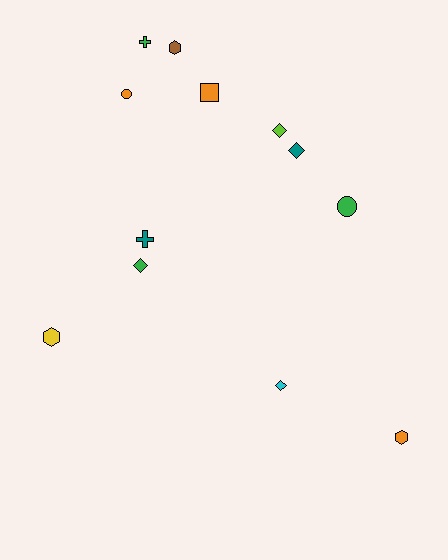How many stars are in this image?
There are no stars.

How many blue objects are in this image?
There are no blue objects.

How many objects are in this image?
There are 12 objects.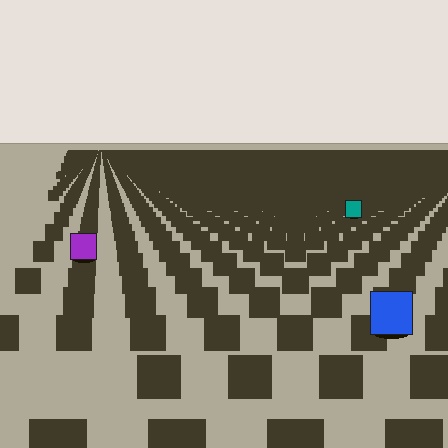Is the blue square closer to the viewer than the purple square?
Yes. The blue square is closer — you can tell from the texture gradient: the ground texture is coarser near it.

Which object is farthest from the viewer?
The teal square is farthest from the viewer. It appears smaller and the ground texture around it is denser.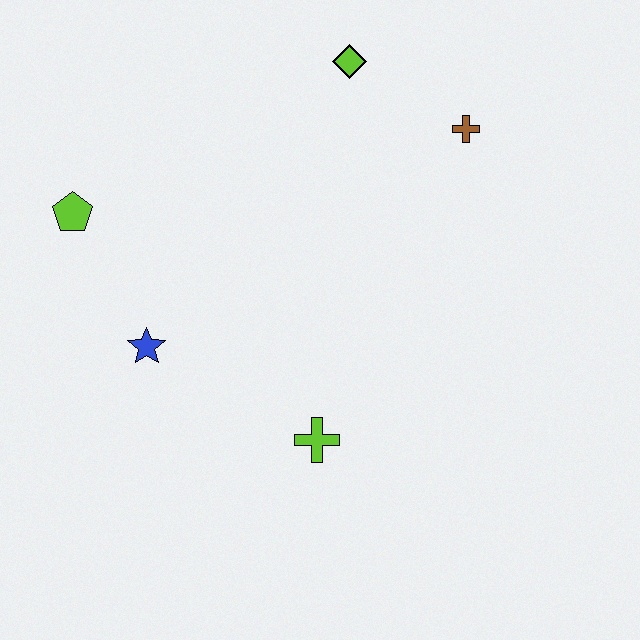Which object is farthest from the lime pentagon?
The brown cross is farthest from the lime pentagon.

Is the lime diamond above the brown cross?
Yes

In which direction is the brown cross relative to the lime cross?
The brown cross is above the lime cross.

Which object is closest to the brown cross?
The lime diamond is closest to the brown cross.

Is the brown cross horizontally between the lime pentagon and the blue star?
No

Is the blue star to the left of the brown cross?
Yes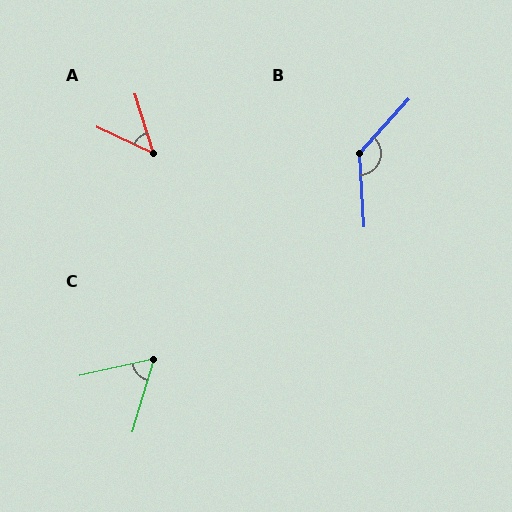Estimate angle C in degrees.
Approximately 61 degrees.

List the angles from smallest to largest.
A (48°), C (61°), B (134°).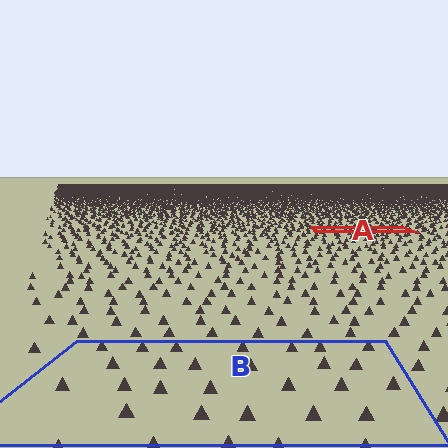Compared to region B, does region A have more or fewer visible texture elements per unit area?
Region A has more texture elements per unit area — they are packed more densely because it is farther away.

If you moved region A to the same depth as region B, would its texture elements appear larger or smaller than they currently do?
They would appear larger. At a closer depth, the same texture elements are projected at a bigger on-screen size.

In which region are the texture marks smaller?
The texture marks are smaller in region A, because it is farther away.